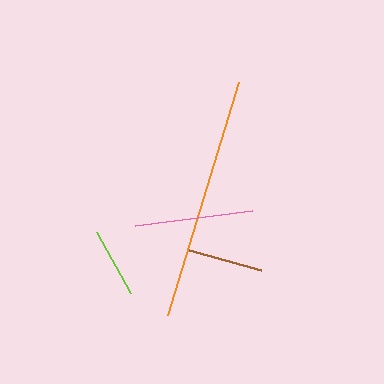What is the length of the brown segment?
The brown segment is approximately 75 pixels long.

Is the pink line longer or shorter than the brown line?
The pink line is longer than the brown line.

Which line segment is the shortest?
The lime line is the shortest at approximately 70 pixels.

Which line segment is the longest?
The orange line is the longest at approximately 244 pixels.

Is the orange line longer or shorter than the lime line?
The orange line is longer than the lime line.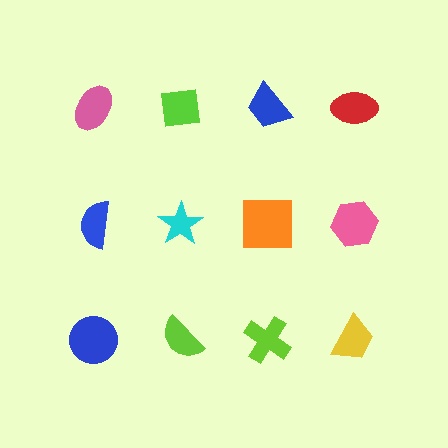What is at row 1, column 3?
A blue trapezoid.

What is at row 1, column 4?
A red ellipse.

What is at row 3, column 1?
A blue circle.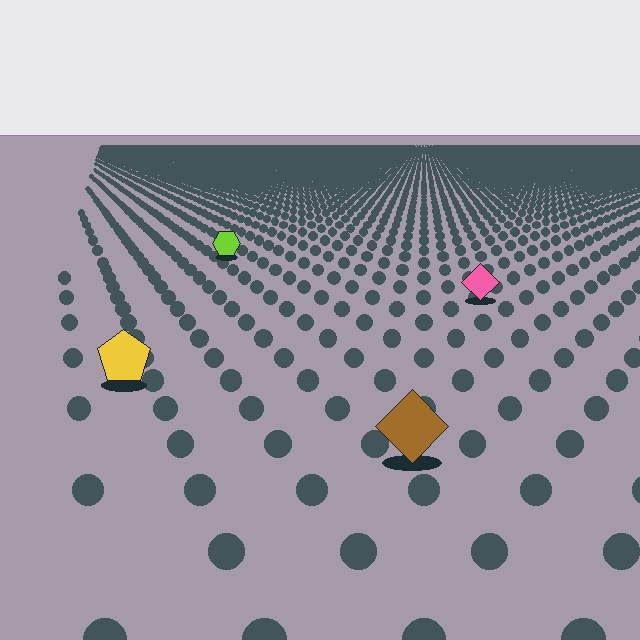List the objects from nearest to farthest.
From nearest to farthest: the brown diamond, the yellow pentagon, the pink diamond, the lime hexagon.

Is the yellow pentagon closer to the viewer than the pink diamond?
Yes. The yellow pentagon is closer — you can tell from the texture gradient: the ground texture is coarser near it.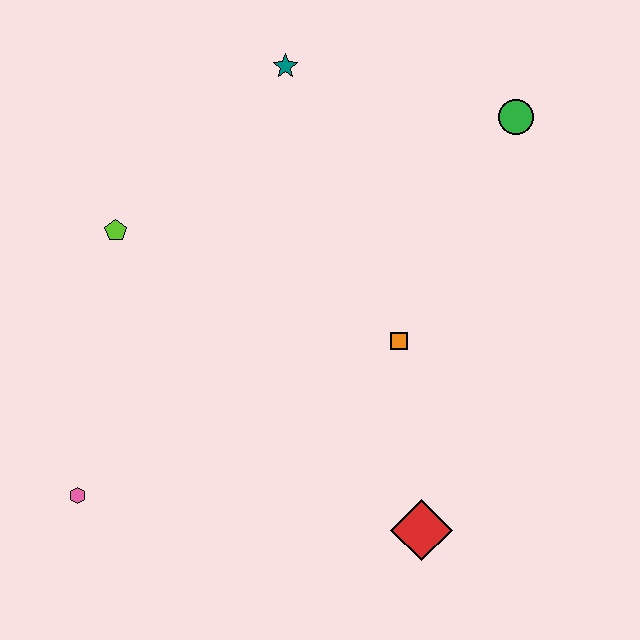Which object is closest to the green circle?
The teal star is closest to the green circle.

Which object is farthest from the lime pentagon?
The red diamond is farthest from the lime pentagon.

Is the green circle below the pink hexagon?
No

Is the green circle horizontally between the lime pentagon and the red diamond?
No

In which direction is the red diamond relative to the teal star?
The red diamond is below the teal star.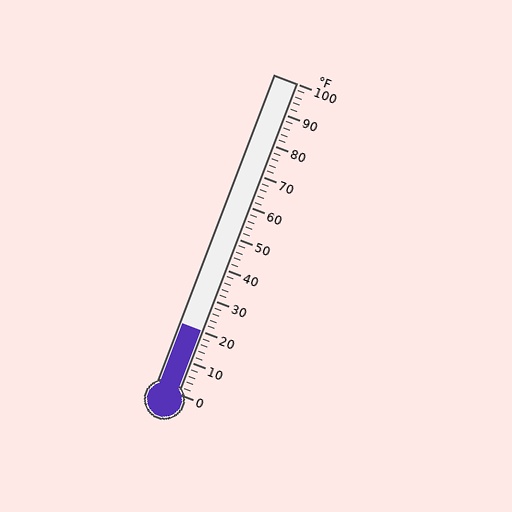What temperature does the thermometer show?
The thermometer shows approximately 20°F.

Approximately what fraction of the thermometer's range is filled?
The thermometer is filled to approximately 20% of its range.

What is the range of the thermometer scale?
The thermometer scale ranges from 0°F to 100°F.